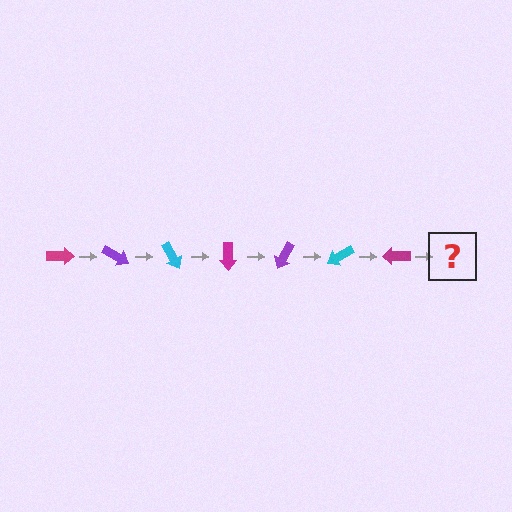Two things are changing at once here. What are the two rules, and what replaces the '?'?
The two rules are that it rotates 30 degrees each step and the color cycles through magenta, purple, and cyan. The '?' should be a purple arrow, rotated 210 degrees from the start.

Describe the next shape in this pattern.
It should be a purple arrow, rotated 210 degrees from the start.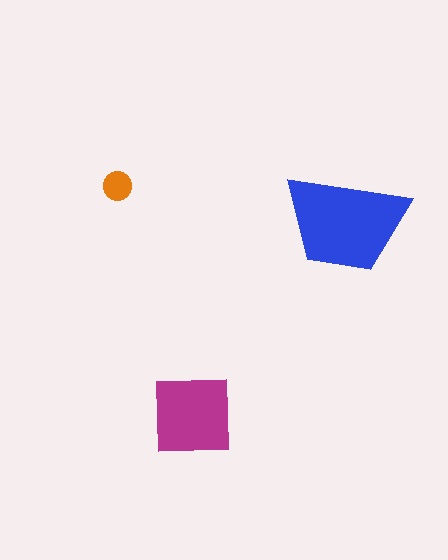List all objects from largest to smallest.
The blue trapezoid, the magenta square, the orange circle.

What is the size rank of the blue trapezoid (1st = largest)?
1st.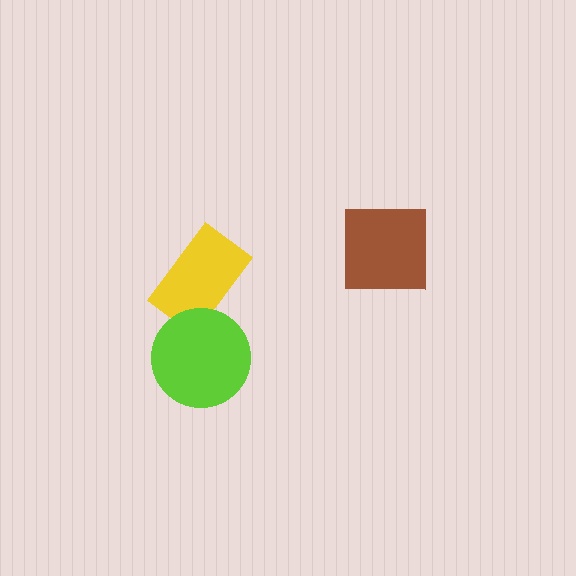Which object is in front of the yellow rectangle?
The lime circle is in front of the yellow rectangle.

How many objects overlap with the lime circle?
1 object overlaps with the lime circle.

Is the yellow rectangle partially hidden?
Yes, it is partially covered by another shape.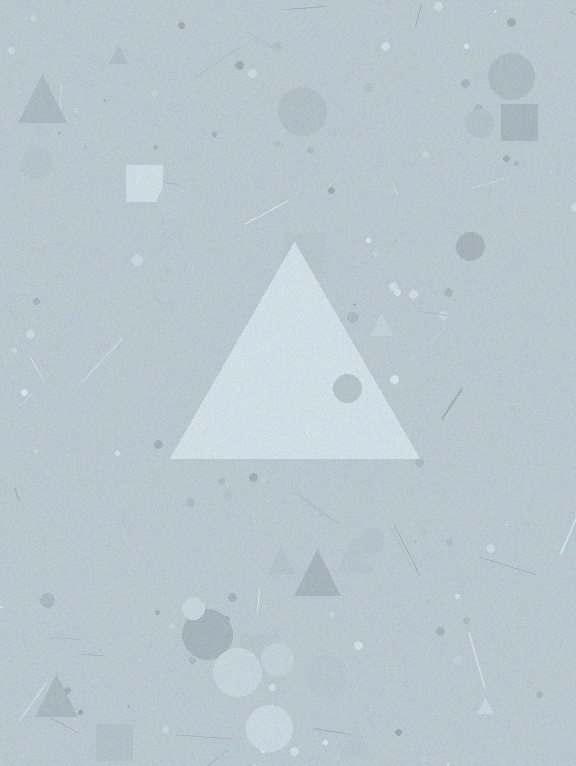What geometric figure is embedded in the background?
A triangle is embedded in the background.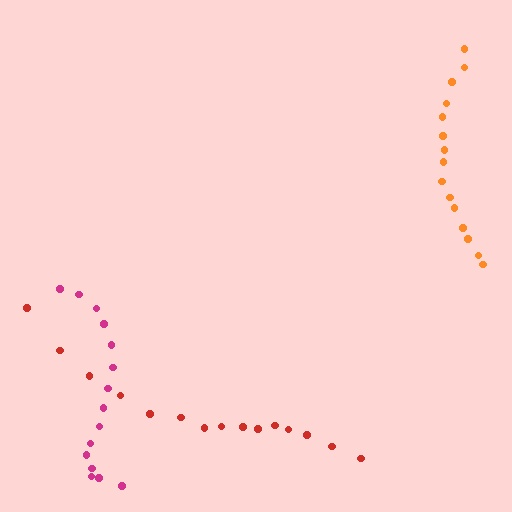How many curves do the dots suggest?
There are 3 distinct paths.